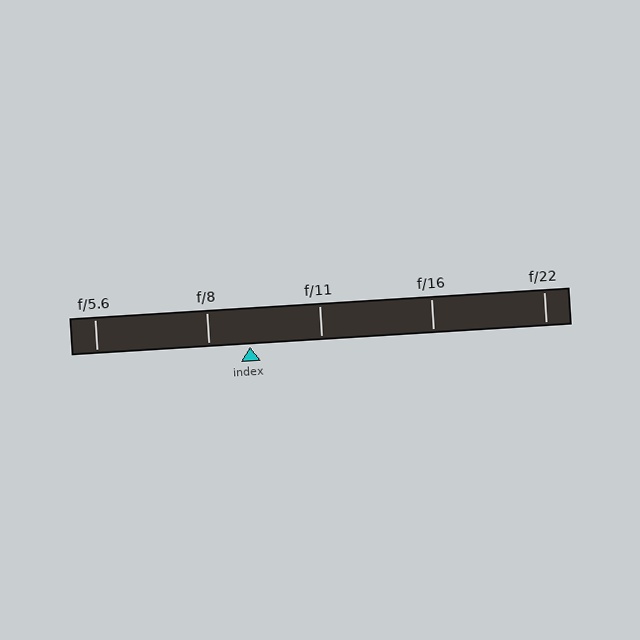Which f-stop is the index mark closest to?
The index mark is closest to f/8.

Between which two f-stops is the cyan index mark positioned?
The index mark is between f/8 and f/11.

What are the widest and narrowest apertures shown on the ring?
The widest aperture shown is f/5.6 and the narrowest is f/22.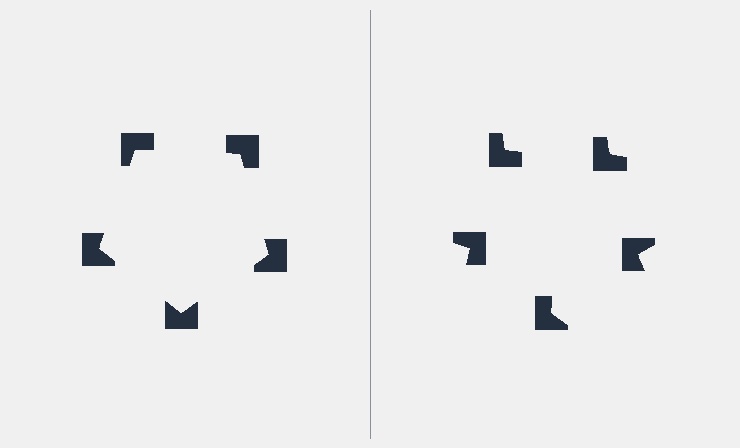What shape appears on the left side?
An illusory pentagon.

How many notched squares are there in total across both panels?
10 — 5 on each side.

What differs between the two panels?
The notched squares are positioned identically on both sides; only the wedge orientations differ. On the left they align to a pentagon; on the right they are misaligned.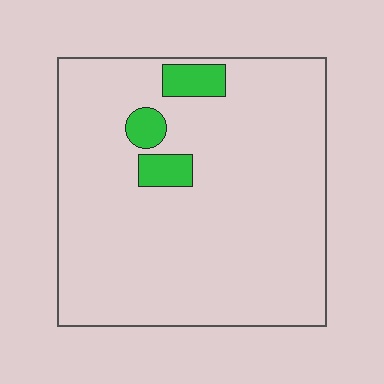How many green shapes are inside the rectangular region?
3.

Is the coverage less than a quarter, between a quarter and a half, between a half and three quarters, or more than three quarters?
Less than a quarter.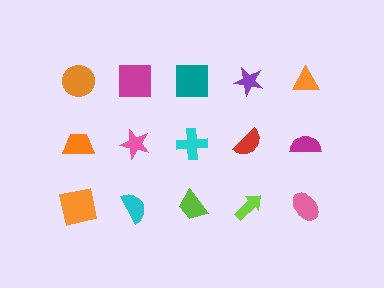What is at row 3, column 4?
A lime arrow.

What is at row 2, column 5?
A magenta semicircle.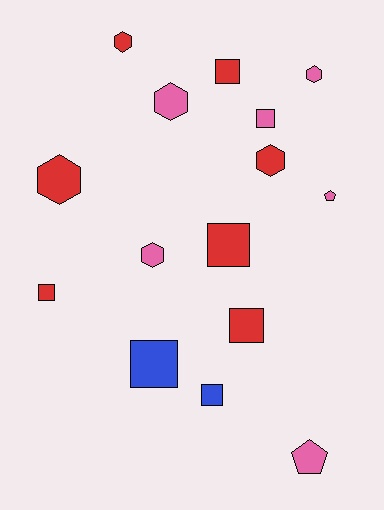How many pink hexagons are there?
There are 3 pink hexagons.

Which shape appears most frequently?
Square, with 7 objects.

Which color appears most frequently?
Red, with 7 objects.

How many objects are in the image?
There are 15 objects.